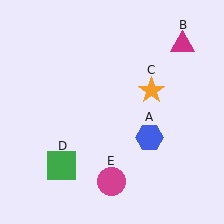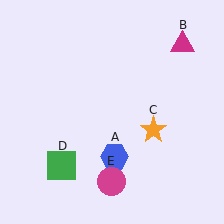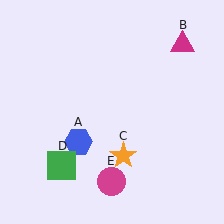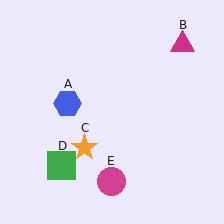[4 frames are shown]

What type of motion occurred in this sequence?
The blue hexagon (object A), orange star (object C) rotated clockwise around the center of the scene.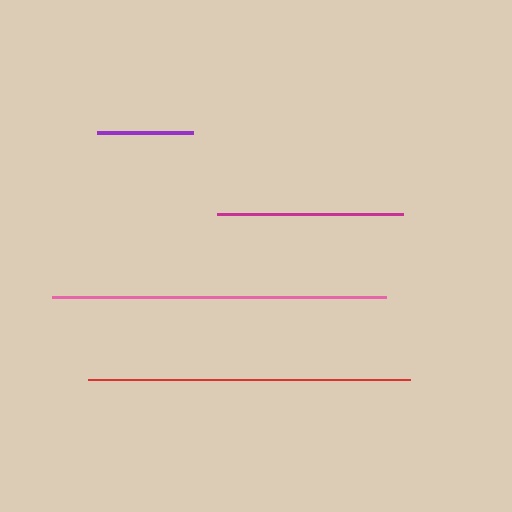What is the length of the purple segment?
The purple segment is approximately 96 pixels long.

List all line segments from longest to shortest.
From longest to shortest: pink, red, magenta, purple.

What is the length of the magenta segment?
The magenta segment is approximately 186 pixels long.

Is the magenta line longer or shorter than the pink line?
The pink line is longer than the magenta line.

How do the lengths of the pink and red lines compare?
The pink and red lines are approximately the same length.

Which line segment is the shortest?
The purple line is the shortest at approximately 96 pixels.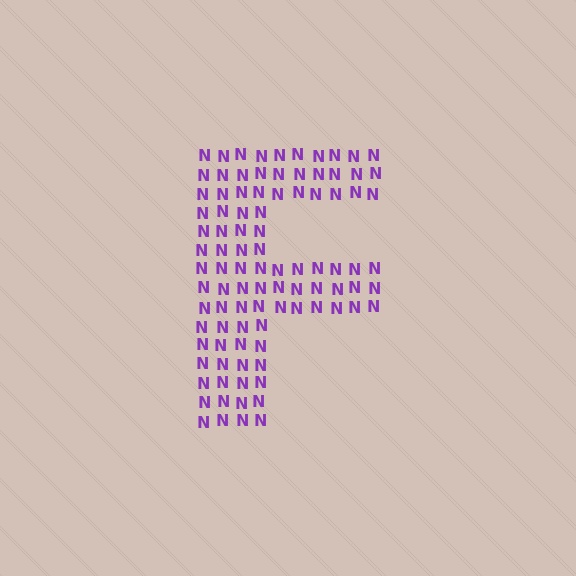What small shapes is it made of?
It is made of small letter N's.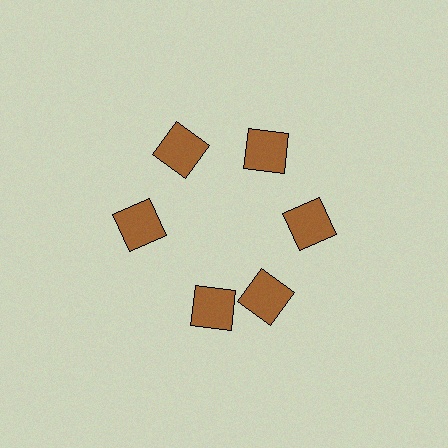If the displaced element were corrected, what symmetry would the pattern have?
It would have 6-fold rotational symmetry — the pattern would map onto itself every 60 degrees.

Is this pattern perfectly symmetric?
No. The 6 brown squares are arranged in a ring, but one element near the 7 o'clock position is rotated out of alignment along the ring, breaking the 6-fold rotational symmetry.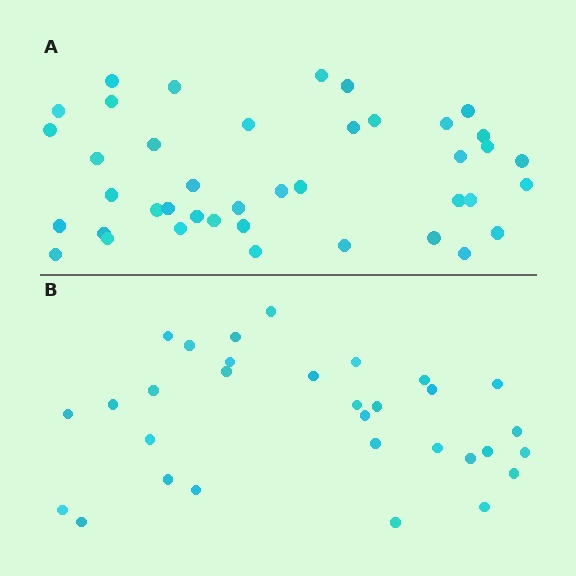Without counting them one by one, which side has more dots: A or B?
Region A (the top region) has more dots.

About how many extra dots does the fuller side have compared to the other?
Region A has roughly 10 or so more dots than region B.